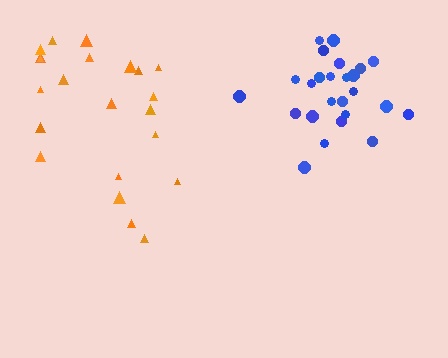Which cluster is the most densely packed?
Blue.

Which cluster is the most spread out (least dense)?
Orange.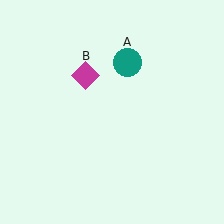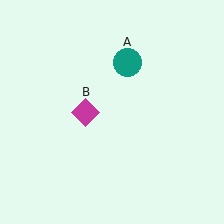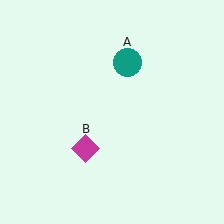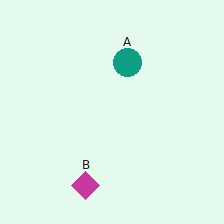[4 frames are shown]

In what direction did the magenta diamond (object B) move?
The magenta diamond (object B) moved down.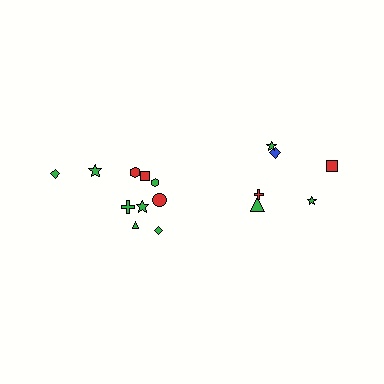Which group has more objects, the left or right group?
The left group.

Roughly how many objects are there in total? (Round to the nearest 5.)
Roughly 15 objects in total.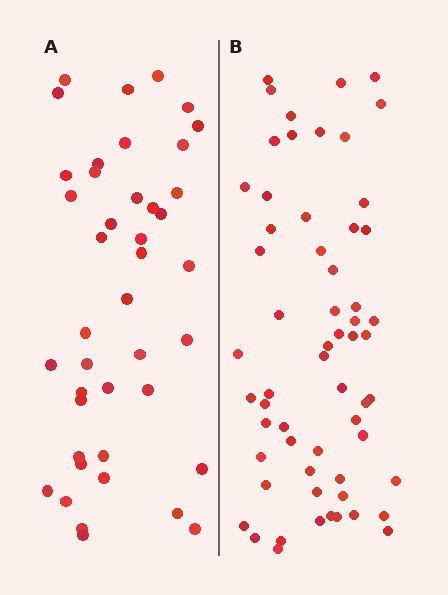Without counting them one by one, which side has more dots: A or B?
Region B (the right region) has more dots.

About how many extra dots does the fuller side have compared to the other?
Region B has approximately 20 more dots than region A.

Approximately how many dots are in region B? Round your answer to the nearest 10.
About 60 dots.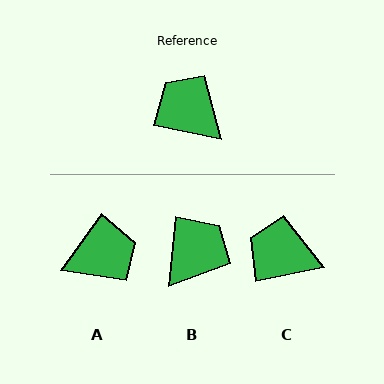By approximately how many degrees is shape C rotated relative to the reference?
Approximately 23 degrees counter-clockwise.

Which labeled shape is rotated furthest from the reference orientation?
A, about 114 degrees away.